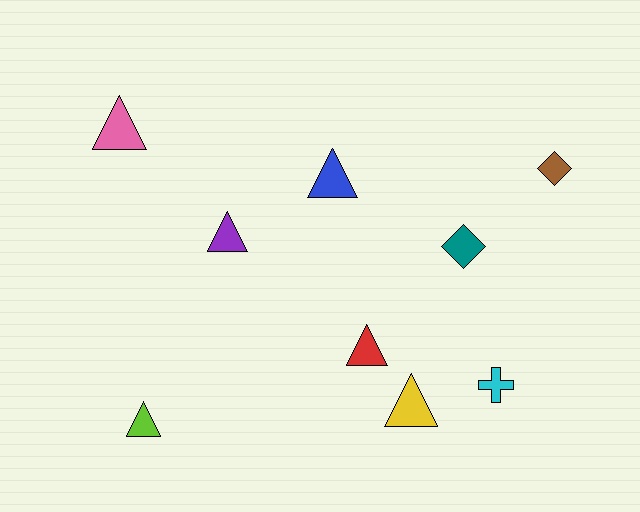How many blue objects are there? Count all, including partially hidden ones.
There is 1 blue object.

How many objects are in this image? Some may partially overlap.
There are 9 objects.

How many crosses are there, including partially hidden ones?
There is 1 cross.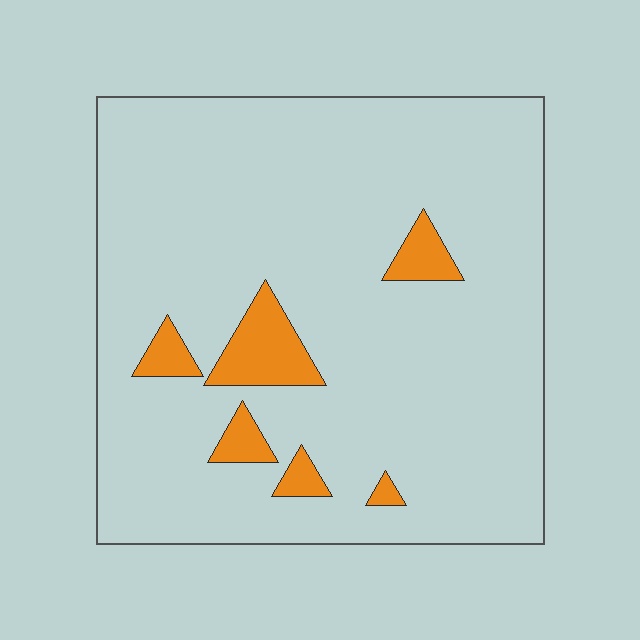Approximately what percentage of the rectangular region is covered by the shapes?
Approximately 10%.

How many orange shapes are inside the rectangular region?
6.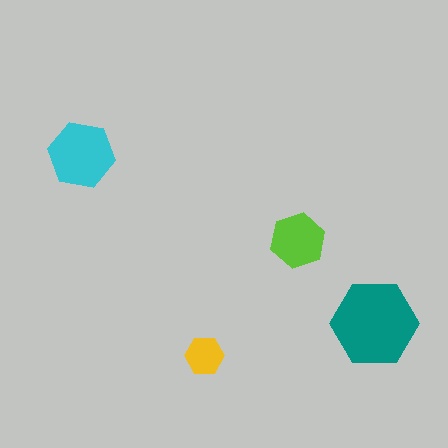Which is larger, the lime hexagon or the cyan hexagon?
The cyan one.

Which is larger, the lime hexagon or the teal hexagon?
The teal one.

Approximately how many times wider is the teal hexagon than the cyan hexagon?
About 1.5 times wider.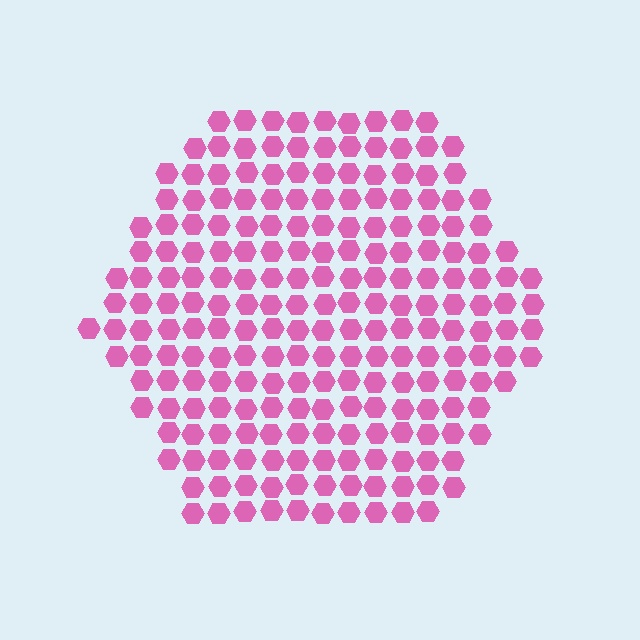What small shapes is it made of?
It is made of small hexagons.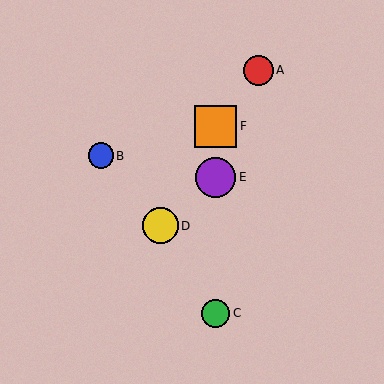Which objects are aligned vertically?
Objects C, E, F are aligned vertically.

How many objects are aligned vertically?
3 objects (C, E, F) are aligned vertically.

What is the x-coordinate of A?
Object A is at x≈258.